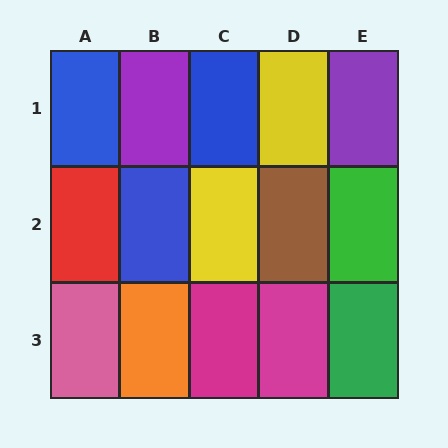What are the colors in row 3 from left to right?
Pink, orange, magenta, magenta, green.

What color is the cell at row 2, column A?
Red.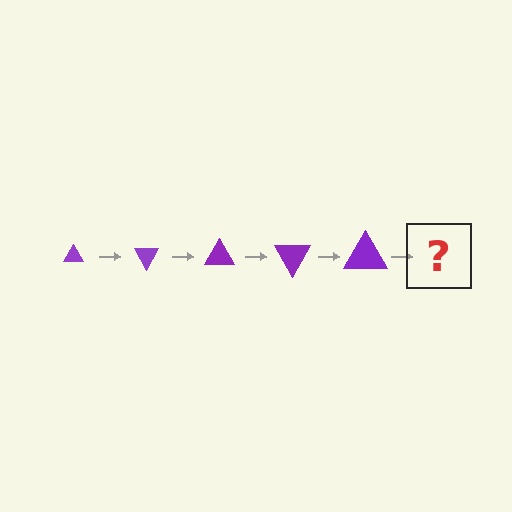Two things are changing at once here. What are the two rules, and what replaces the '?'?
The two rules are that the triangle grows larger each step and it rotates 60 degrees each step. The '?' should be a triangle, larger than the previous one and rotated 300 degrees from the start.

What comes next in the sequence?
The next element should be a triangle, larger than the previous one and rotated 300 degrees from the start.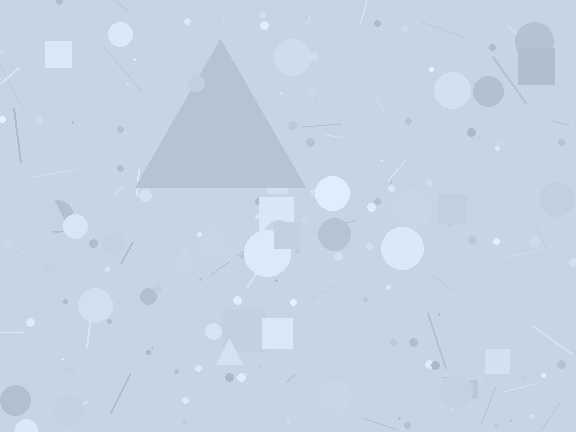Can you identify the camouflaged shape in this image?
The camouflaged shape is a triangle.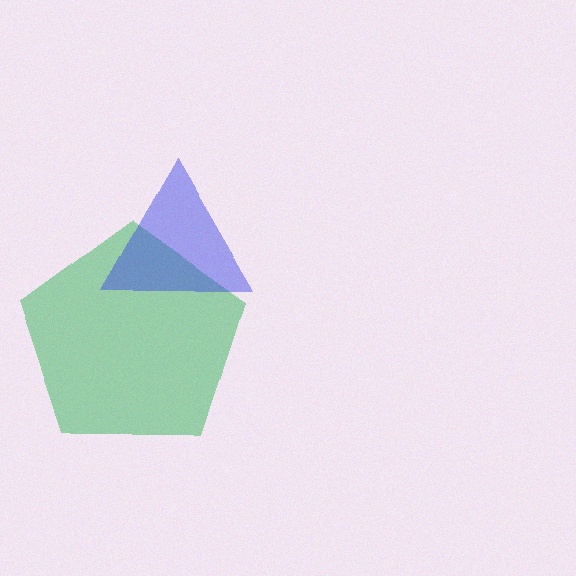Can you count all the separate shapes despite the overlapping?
Yes, there are 2 separate shapes.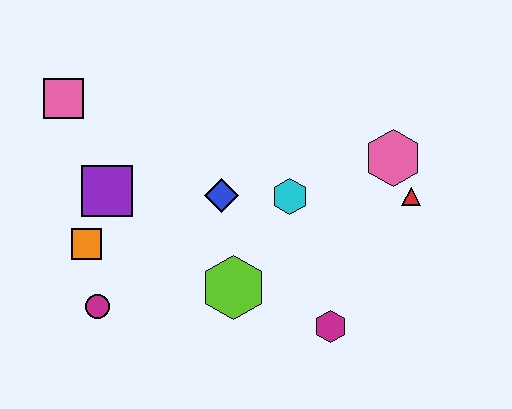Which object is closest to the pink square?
The purple square is closest to the pink square.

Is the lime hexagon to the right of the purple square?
Yes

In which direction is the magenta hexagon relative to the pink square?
The magenta hexagon is to the right of the pink square.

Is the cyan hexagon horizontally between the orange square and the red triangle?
Yes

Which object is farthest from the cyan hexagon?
The pink square is farthest from the cyan hexagon.